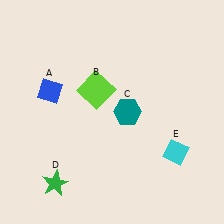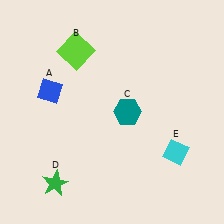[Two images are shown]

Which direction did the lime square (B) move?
The lime square (B) moved up.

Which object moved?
The lime square (B) moved up.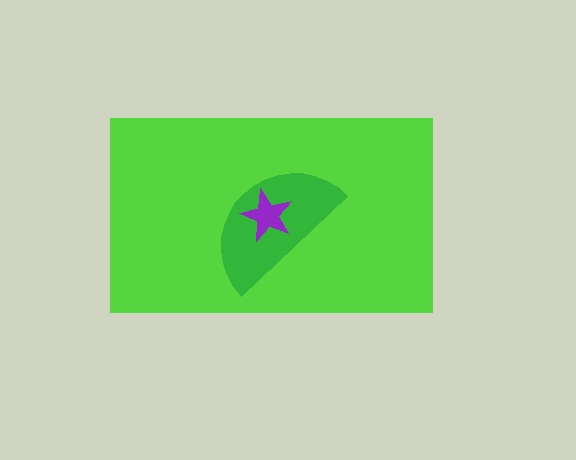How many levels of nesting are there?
3.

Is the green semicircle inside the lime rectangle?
Yes.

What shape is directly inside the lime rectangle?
The green semicircle.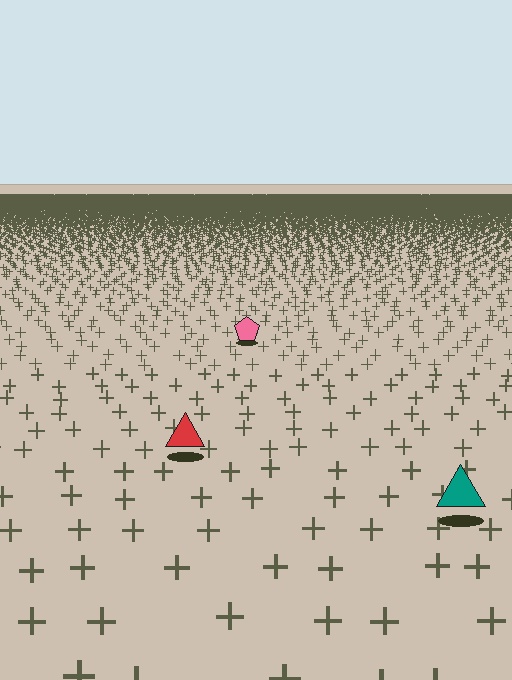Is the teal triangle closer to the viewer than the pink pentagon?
Yes. The teal triangle is closer — you can tell from the texture gradient: the ground texture is coarser near it.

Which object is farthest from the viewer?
The pink pentagon is farthest from the viewer. It appears smaller and the ground texture around it is denser.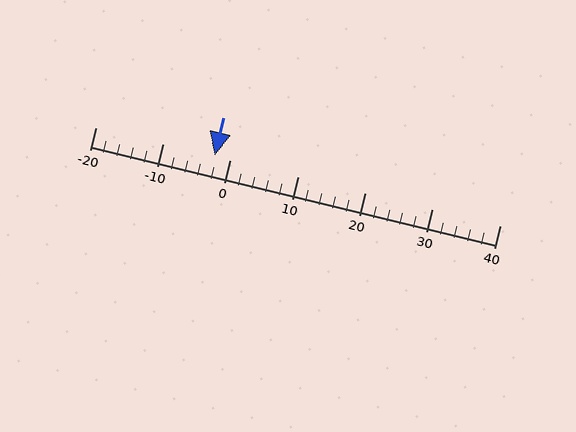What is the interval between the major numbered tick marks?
The major tick marks are spaced 10 units apart.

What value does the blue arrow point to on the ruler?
The blue arrow points to approximately -2.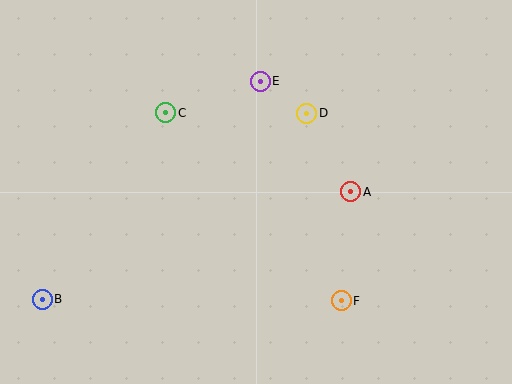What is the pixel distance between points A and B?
The distance between A and B is 327 pixels.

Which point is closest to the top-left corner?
Point C is closest to the top-left corner.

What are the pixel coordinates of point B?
Point B is at (42, 299).